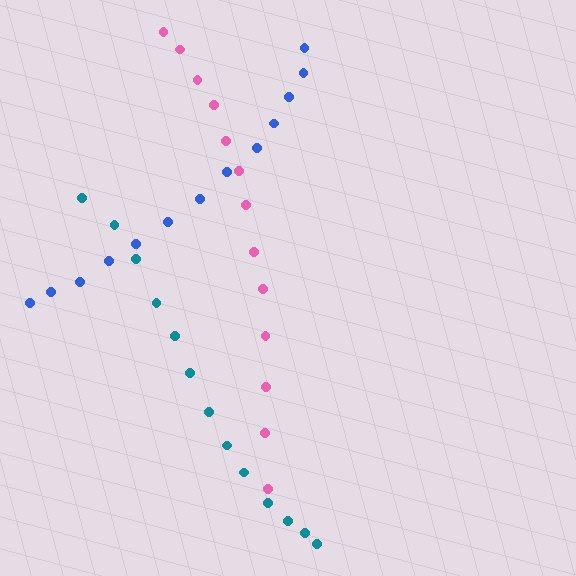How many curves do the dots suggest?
There are 3 distinct paths.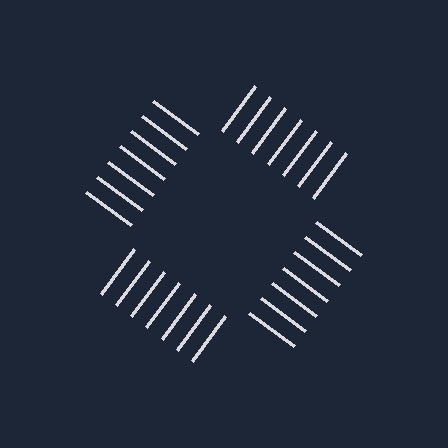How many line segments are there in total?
28 — 7 along each of the 4 edges.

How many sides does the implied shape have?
4 sides — the line-ends trace a square.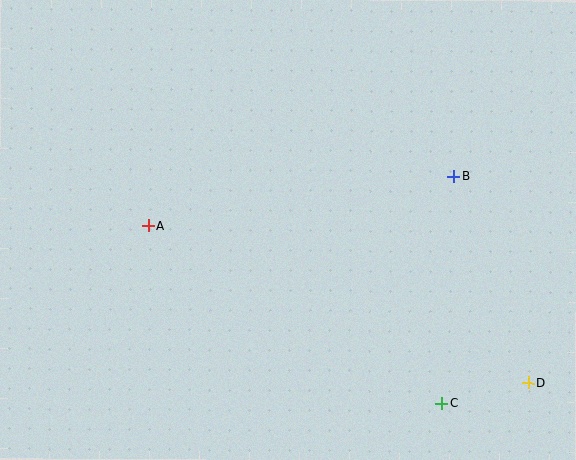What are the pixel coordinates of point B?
Point B is at (454, 176).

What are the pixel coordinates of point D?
Point D is at (528, 383).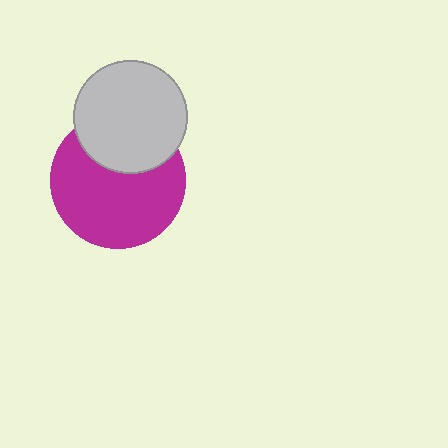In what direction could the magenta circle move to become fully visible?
The magenta circle could move down. That would shift it out from behind the light gray circle entirely.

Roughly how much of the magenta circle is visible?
Most of it is visible (roughly 69%).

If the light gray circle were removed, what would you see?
You would see the complete magenta circle.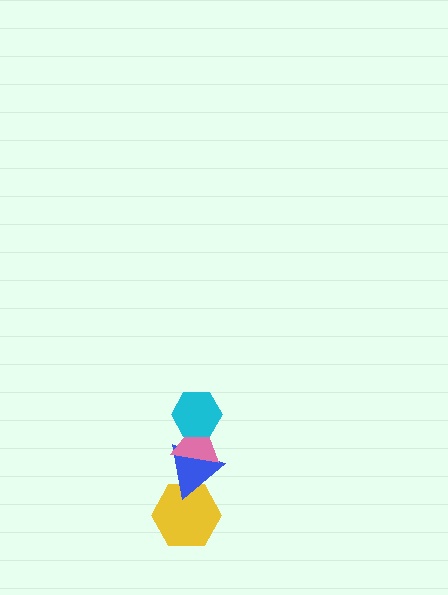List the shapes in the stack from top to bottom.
From top to bottom: the cyan hexagon, the pink triangle, the blue triangle, the yellow hexagon.